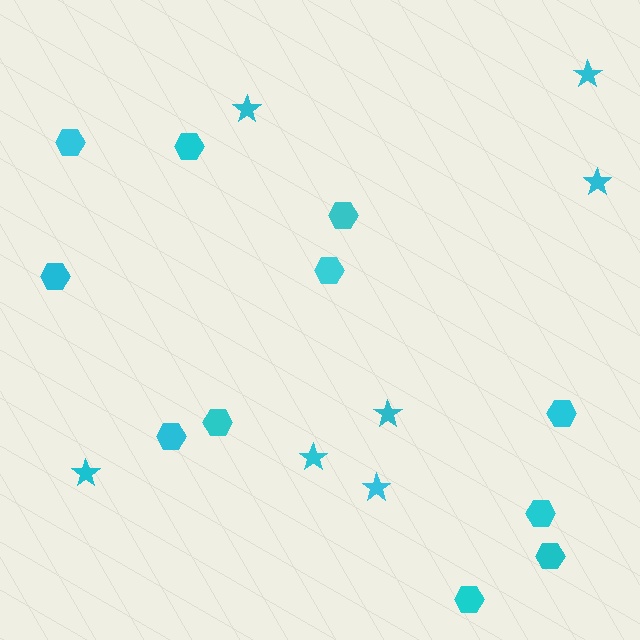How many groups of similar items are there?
There are 2 groups: one group of stars (7) and one group of hexagons (11).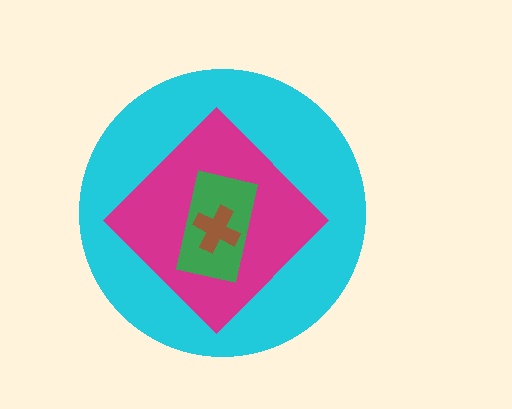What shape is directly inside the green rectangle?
The brown cross.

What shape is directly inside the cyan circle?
The magenta diamond.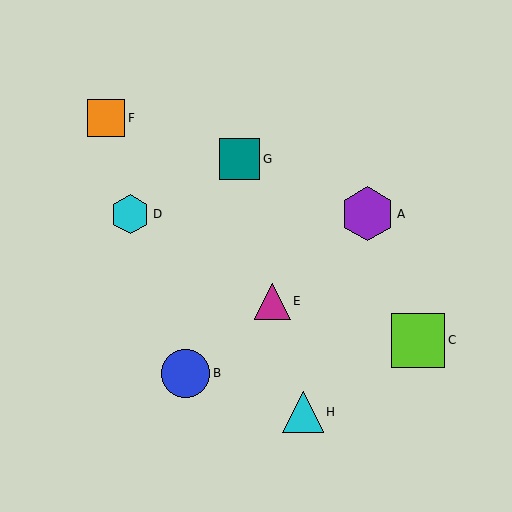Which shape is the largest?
The lime square (labeled C) is the largest.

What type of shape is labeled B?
Shape B is a blue circle.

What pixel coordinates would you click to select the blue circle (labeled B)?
Click at (186, 373) to select the blue circle B.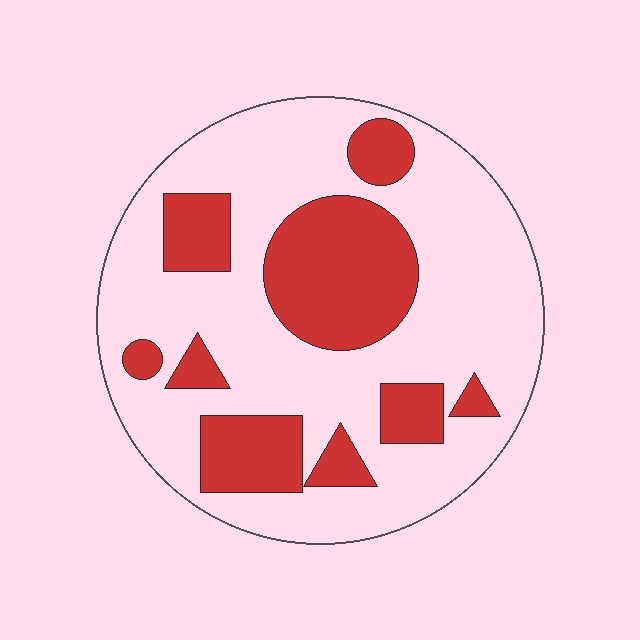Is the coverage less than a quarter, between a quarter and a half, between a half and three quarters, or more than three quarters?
Between a quarter and a half.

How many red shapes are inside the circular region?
9.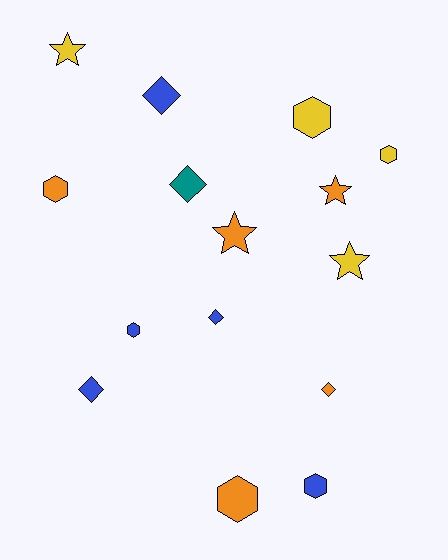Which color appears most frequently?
Orange, with 5 objects.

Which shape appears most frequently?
Hexagon, with 6 objects.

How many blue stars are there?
There are no blue stars.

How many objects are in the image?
There are 15 objects.